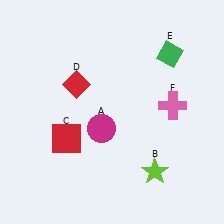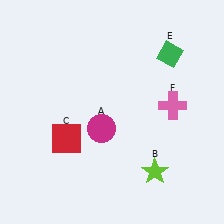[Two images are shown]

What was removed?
The red diamond (D) was removed in Image 2.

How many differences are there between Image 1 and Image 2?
There is 1 difference between the two images.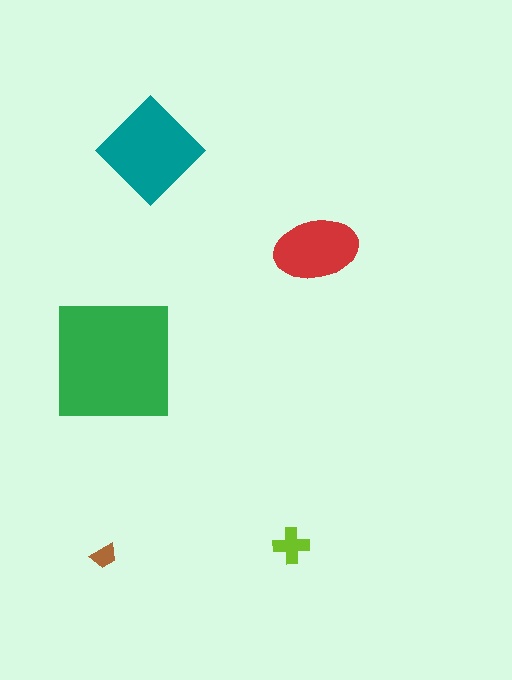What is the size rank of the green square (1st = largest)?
1st.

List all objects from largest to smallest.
The green square, the teal diamond, the red ellipse, the lime cross, the brown trapezoid.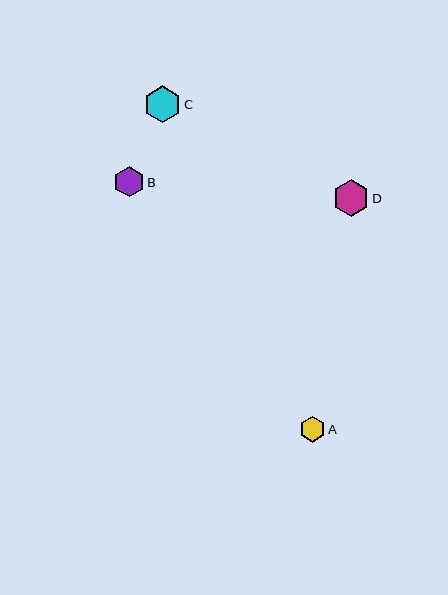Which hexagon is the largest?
Hexagon C is the largest with a size of approximately 37 pixels.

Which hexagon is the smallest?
Hexagon A is the smallest with a size of approximately 26 pixels.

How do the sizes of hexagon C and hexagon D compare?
Hexagon C and hexagon D are approximately the same size.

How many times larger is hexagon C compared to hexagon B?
Hexagon C is approximately 1.2 times the size of hexagon B.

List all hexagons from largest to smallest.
From largest to smallest: C, D, B, A.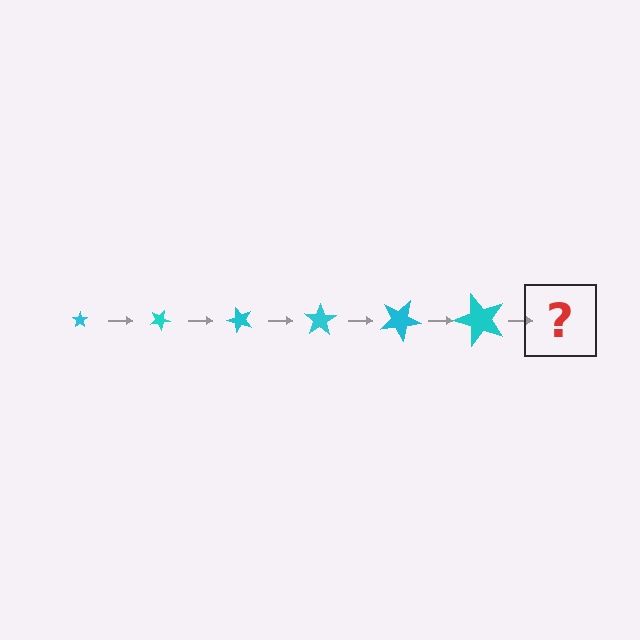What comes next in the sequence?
The next element should be a star, larger than the previous one and rotated 150 degrees from the start.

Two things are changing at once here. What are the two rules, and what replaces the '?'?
The two rules are that the star grows larger each step and it rotates 25 degrees each step. The '?' should be a star, larger than the previous one and rotated 150 degrees from the start.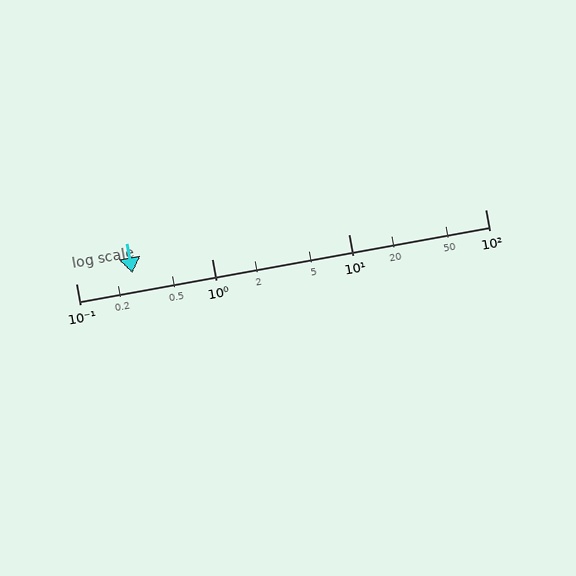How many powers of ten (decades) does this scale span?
The scale spans 3 decades, from 0.1 to 100.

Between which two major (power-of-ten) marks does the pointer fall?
The pointer is between 0.1 and 1.